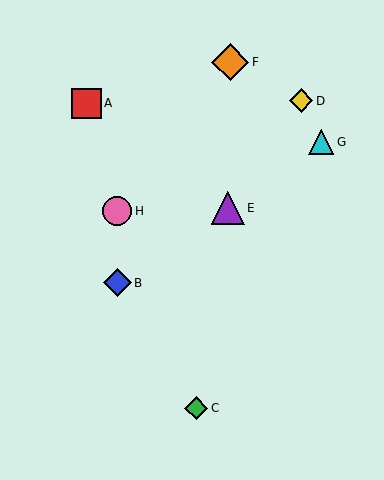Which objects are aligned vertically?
Objects B, H are aligned vertically.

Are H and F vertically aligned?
No, H is at x≈117 and F is at x≈230.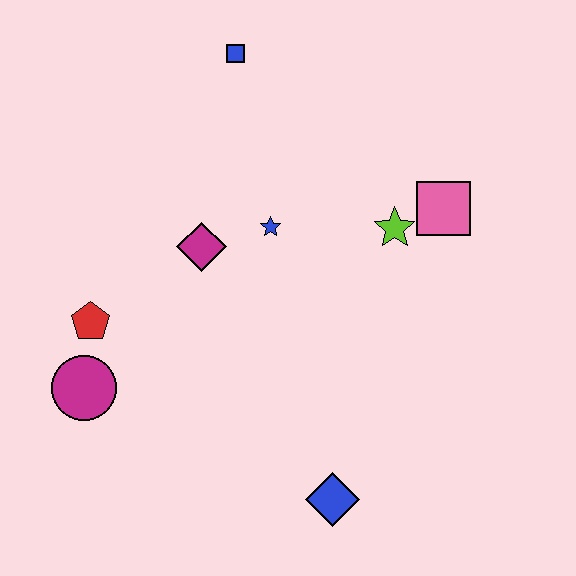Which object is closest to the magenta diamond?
The blue star is closest to the magenta diamond.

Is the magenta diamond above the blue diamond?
Yes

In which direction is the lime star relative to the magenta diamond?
The lime star is to the right of the magenta diamond.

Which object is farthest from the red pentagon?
The pink square is farthest from the red pentagon.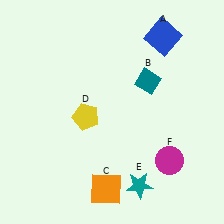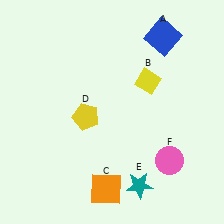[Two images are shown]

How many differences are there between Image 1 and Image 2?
There are 2 differences between the two images.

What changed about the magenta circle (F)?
In Image 1, F is magenta. In Image 2, it changed to pink.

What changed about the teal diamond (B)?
In Image 1, B is teal. In Image 2, it changed to yellow.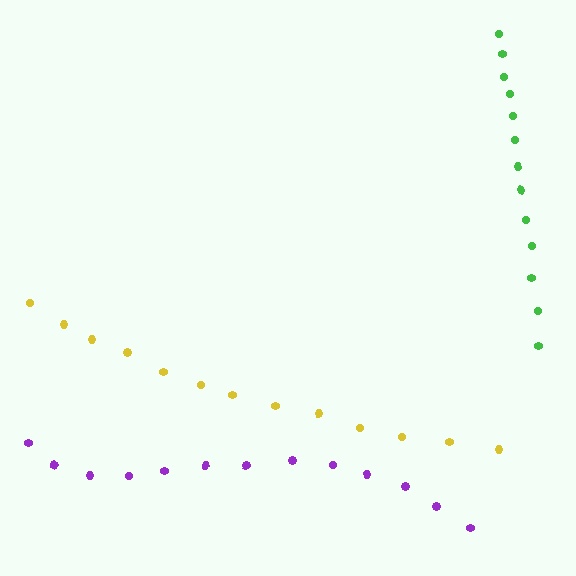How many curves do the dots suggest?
There are 3 distinct paths.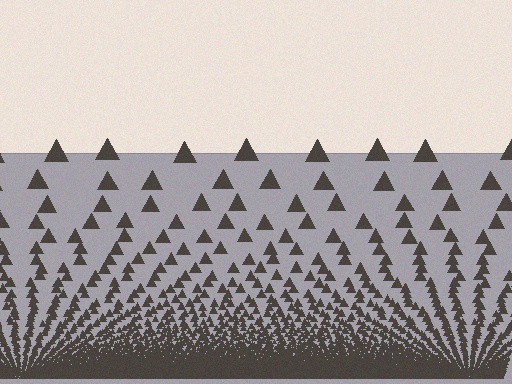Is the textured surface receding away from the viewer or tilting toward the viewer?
The surface appears to tilt toward the viewer. Texture elements get larger and sparser toward the top.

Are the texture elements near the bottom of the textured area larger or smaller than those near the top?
Smaller. The gradient is inverted — elements near the bottom are smaller and denser.